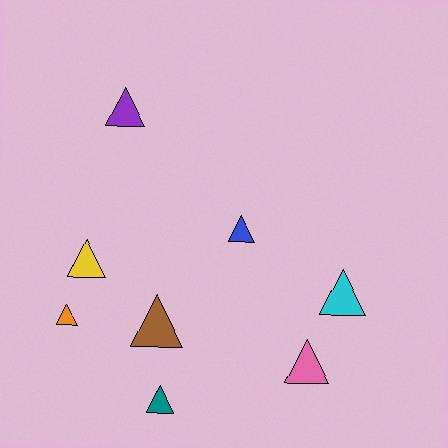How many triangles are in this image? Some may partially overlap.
There are 8 triangles.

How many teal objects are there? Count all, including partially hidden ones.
There is 1 teal object.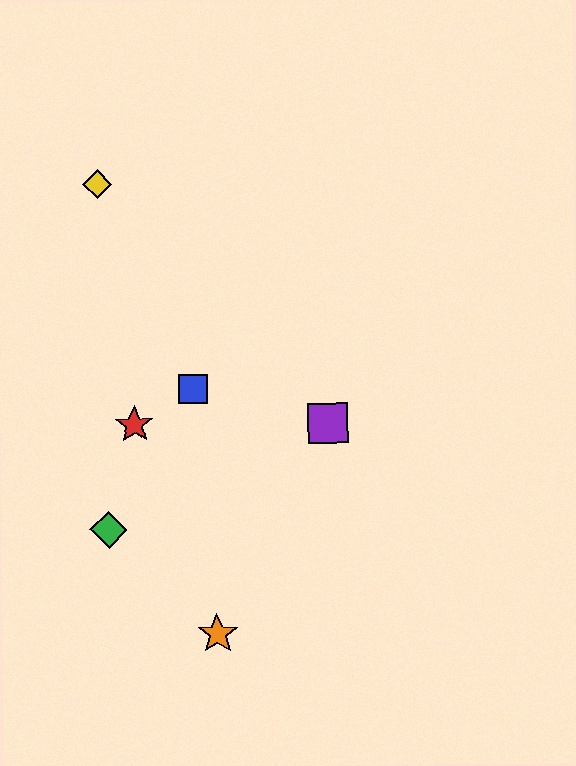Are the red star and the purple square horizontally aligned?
Yes, both are at y≈425.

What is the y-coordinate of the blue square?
The blue square is at y≈389.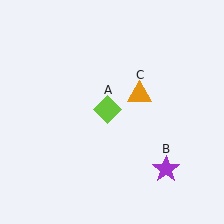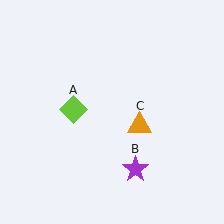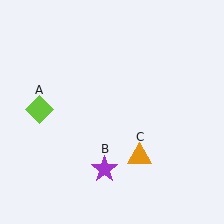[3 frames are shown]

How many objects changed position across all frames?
3 objects changed position: lime diamond (object A), purple star (object B), orange triangle (object C).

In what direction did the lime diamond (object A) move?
The lime diamond (object A) moved left.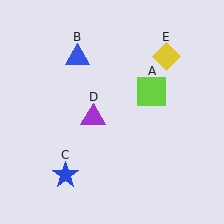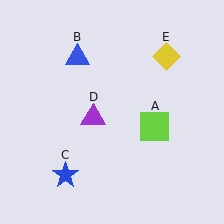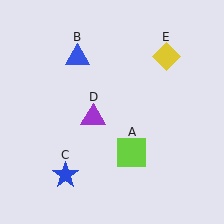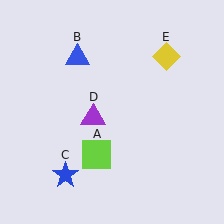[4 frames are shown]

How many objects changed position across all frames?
1 object changed position: lime square (object A).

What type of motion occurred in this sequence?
The lime square (object A) rotated clockwise around the center of the scene.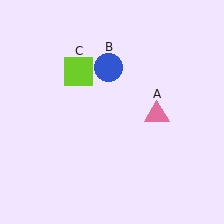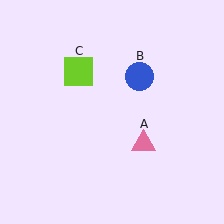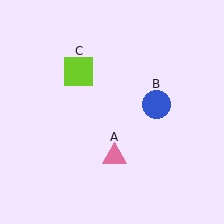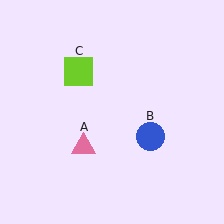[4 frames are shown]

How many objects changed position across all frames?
2 objects changed position: pink triangle (object A), blue circle (object B).